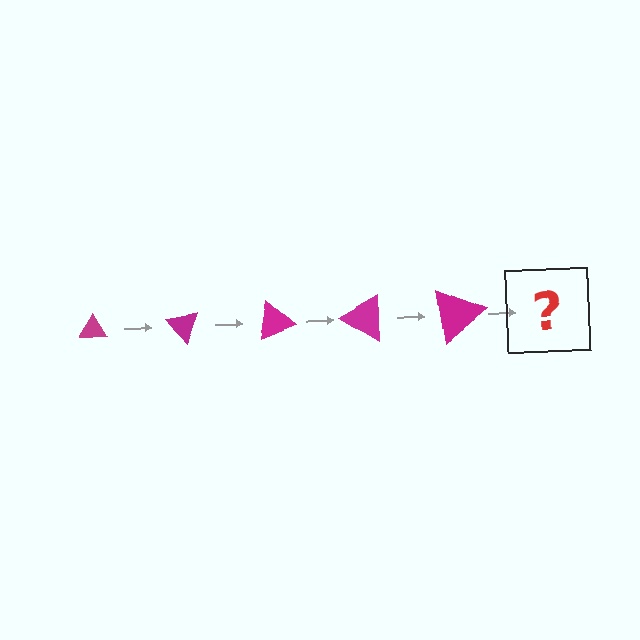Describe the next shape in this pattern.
It should be a triangle, larger than the previous one and rotated 250 degrees from the start.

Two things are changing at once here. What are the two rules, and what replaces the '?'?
The two rules are that the triangle grows larger each step and it rotates 50 degrees each step. The '?' should be a triangle, larger than the previous one and rotated 250 degrees from the start.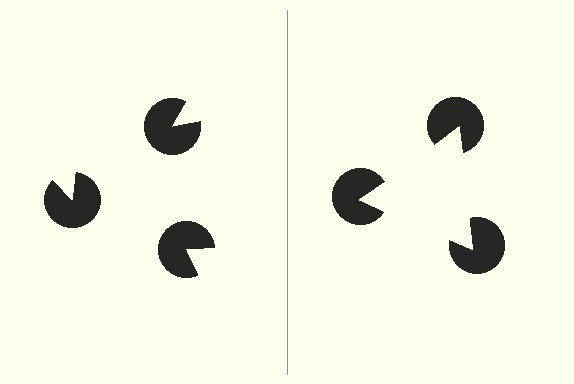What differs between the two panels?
The pac-man discs are positioned identically on both sides; only the wedge orientations differ. On the right they align to a triangle; on the left they are misaligned.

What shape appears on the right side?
An illusory triangle.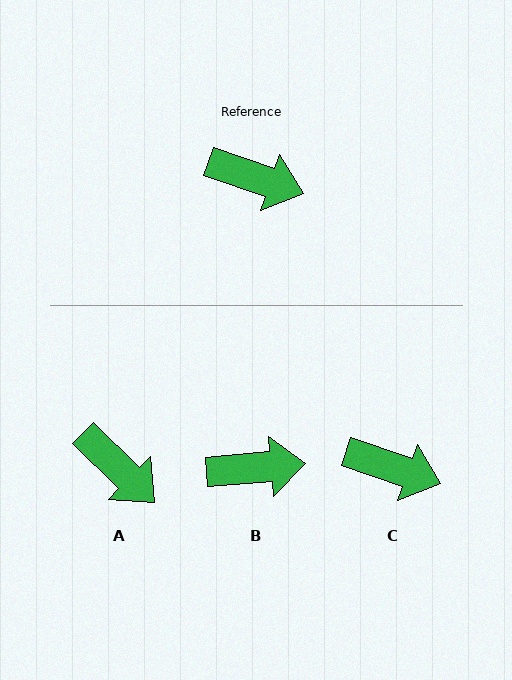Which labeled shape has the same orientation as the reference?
C.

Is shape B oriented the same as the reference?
No, it is off by about 24 degrees.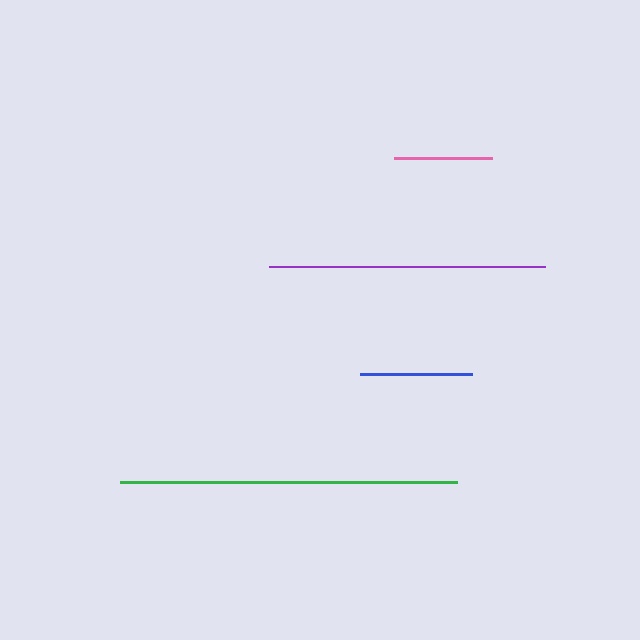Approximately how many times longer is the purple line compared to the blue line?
The purple line is approximately 2.5 times the length of the blue line.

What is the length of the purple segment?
The purple segment is approximately 275 pixels long.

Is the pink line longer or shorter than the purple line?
The purple line is longer than the pink line.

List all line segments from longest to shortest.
From longest to shortest: green, purple, blue, pink.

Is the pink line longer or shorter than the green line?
The green line is longer than the pink line.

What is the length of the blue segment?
The blue segment is approximately 112 pixels long.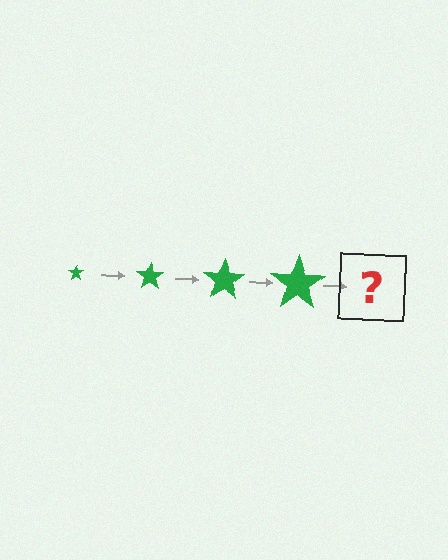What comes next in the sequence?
The next element should be a green star, larger than the previous one.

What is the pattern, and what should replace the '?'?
The pattern is that the star gets progressively larger each step. The '?' should be a green star, larger than the previous one.